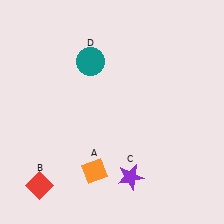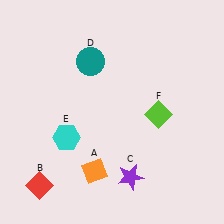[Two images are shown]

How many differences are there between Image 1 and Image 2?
There are 2 differences between the two images.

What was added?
A cyan hexagon (E), a lime diamond (F) were added in Image 2.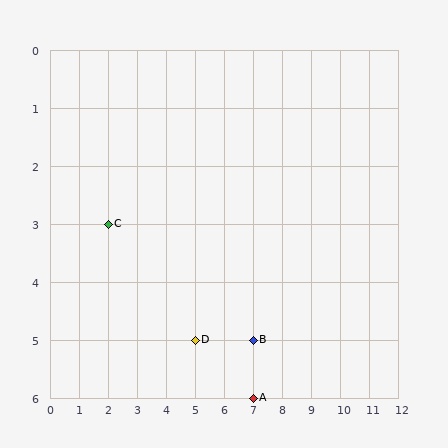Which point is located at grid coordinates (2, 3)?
Point C is at (2, 3).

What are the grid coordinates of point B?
Point B is at grid coordinates (7, 5).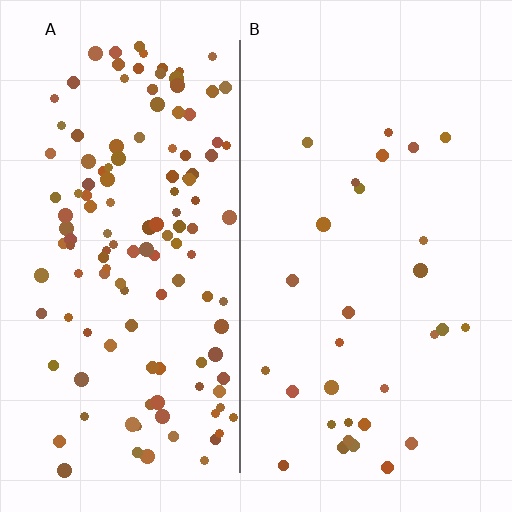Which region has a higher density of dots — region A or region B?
A (the left).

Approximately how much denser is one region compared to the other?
Approximately 4.4× — region A over region B.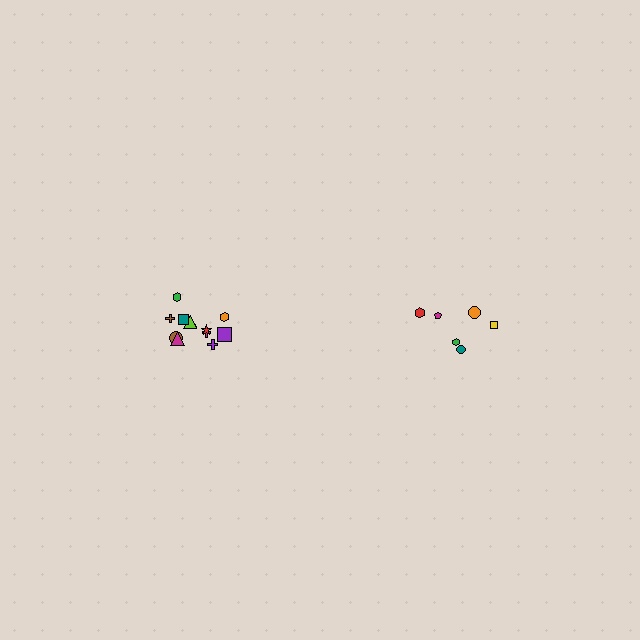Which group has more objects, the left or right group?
The left group.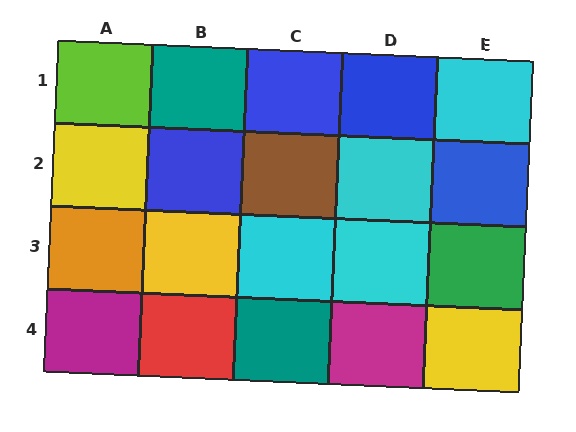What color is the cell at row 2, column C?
Brown.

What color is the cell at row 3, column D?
Cyan.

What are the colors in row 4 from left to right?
Magenta, red, teal, magenta, yellow.